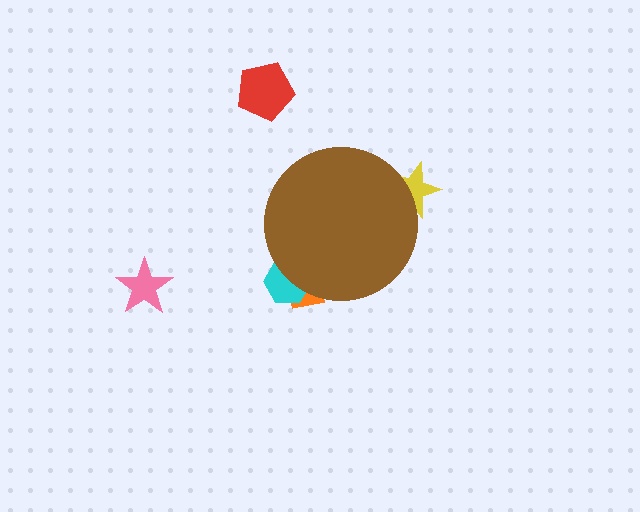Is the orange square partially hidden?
Yes, the orange square is partially hidden behind the brown circle.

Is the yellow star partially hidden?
Yes, the yellow star is partially hidden behind the brown circle.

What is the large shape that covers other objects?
A brown circle.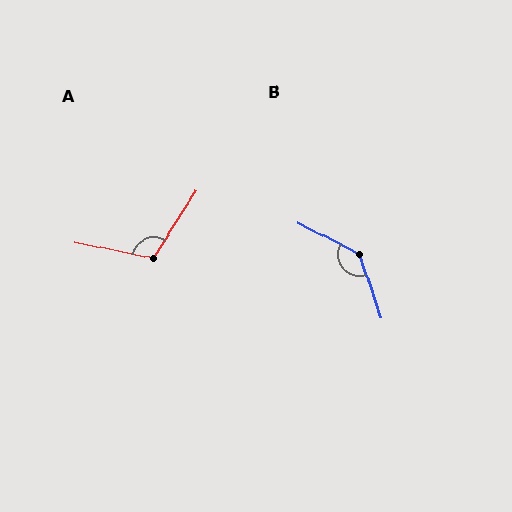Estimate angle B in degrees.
Approximately 136 degrees.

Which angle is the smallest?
A, at approximately 111 degrees.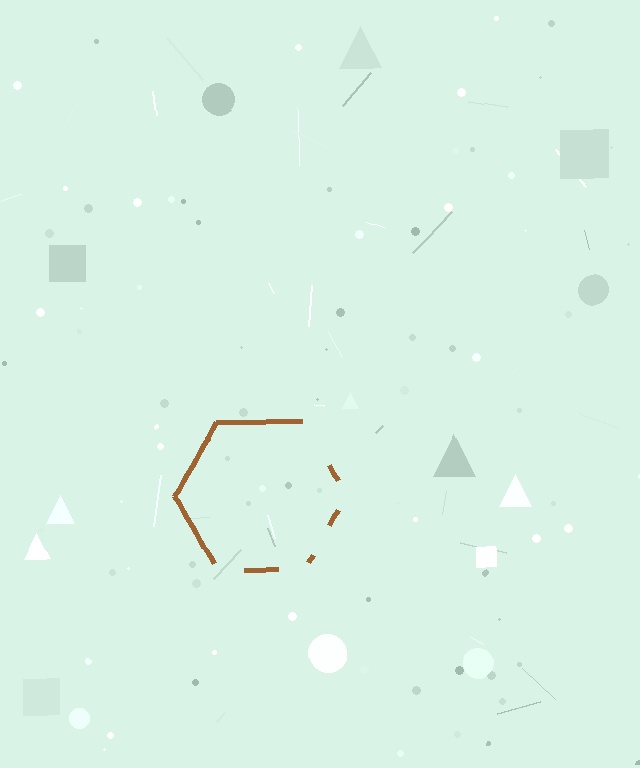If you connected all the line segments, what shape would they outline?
They would outline a hexagon.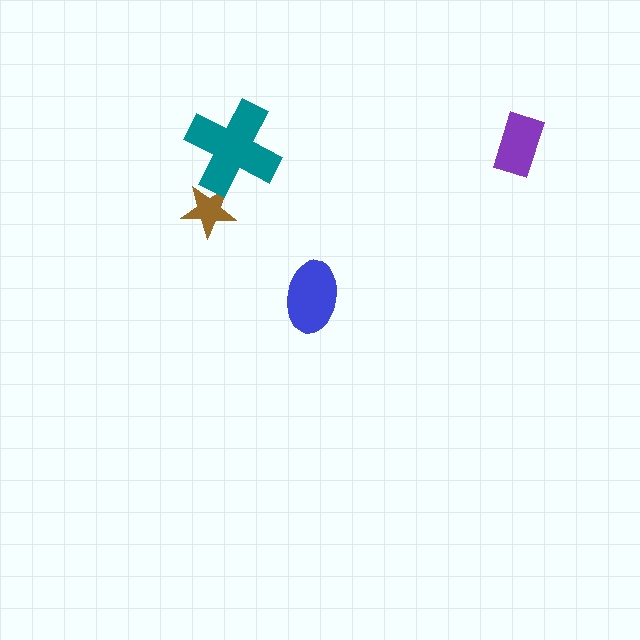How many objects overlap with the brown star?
1 object overlaps with the brown star.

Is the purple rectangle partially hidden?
No, no other shape covers it.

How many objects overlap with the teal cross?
1 object overlaps with the teal cross.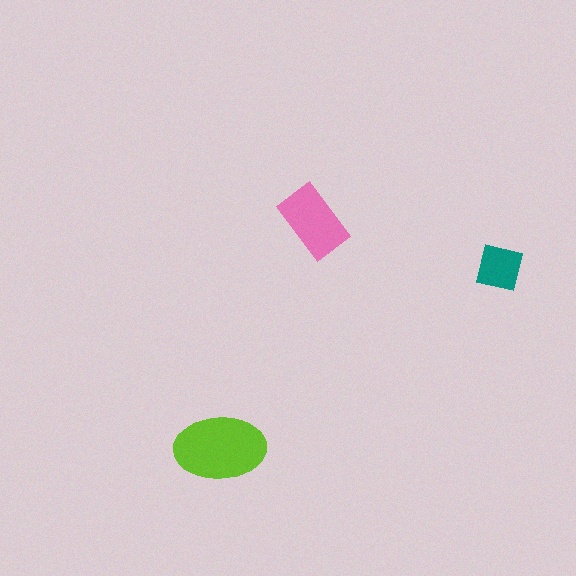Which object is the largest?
The lime ellipse.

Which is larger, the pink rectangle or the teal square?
The pink rectangle.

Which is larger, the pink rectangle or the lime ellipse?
The lime ellipse.